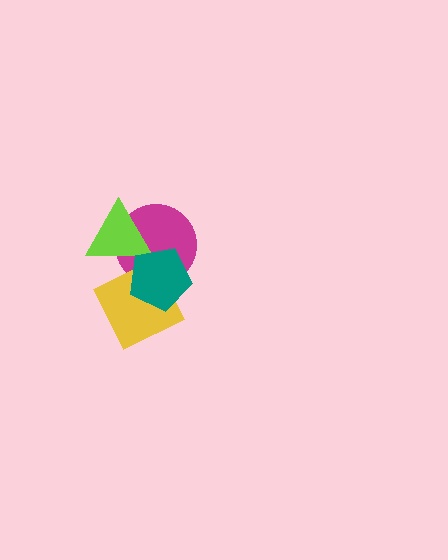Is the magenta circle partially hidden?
Yes, it is partially covered by another shape.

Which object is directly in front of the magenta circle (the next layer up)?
The lime triangle is directly in front of the magenta circle.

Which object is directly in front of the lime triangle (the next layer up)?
The yellow diamond is directly in front of the lime triangle.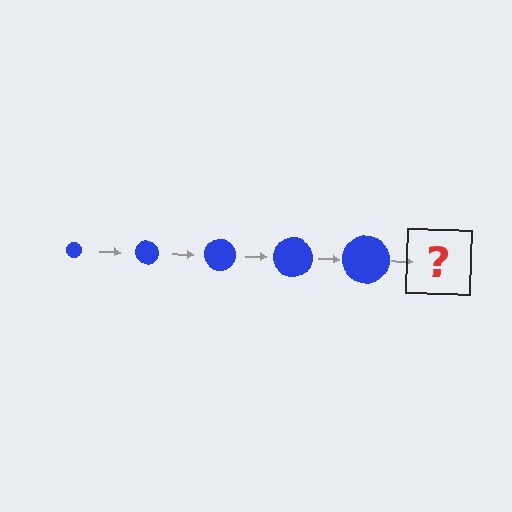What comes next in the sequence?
The next element should be a blue circle, larger than the previous one.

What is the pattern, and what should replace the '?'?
The pattern is that the circle gets progressively larger each step. The '?' should be a blue circle, larger than the previous one.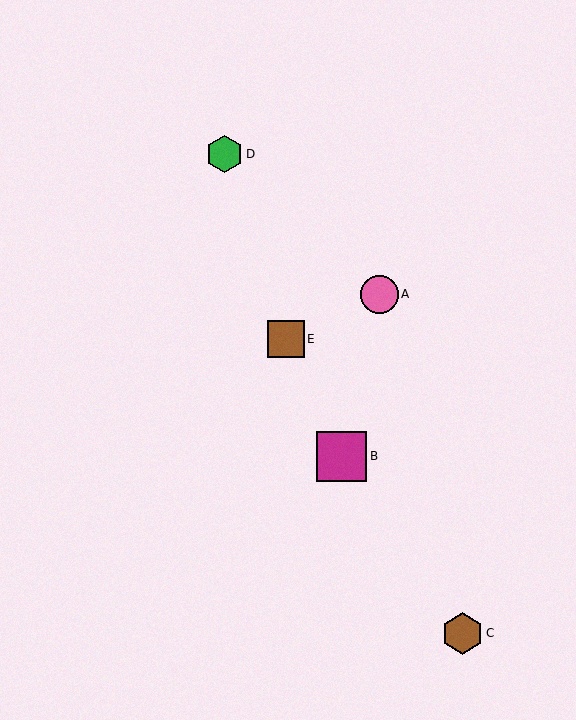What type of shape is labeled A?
Shape A is a pink circle.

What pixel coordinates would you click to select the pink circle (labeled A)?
Click at (379, 294) to select the pink circle A.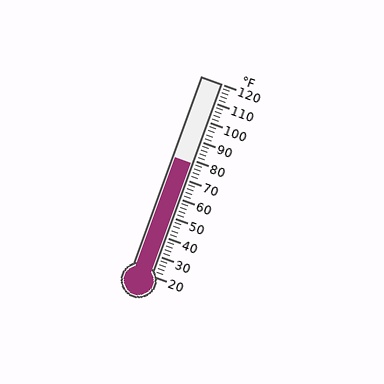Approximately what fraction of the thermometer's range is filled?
The thermometer is filled to approximately 60% of its range.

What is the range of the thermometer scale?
The thermometer scale ranges from 20°F to 120°F.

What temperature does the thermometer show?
The thermometer shows approximately 78°F.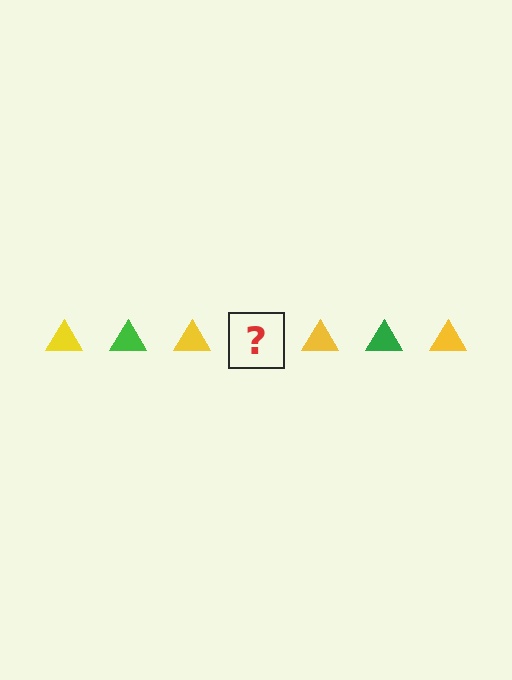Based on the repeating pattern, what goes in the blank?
The blank should be a green triangle.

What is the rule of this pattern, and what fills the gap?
The rule is that the pattern cycles through yellow, green triangles. The gap should be filled with a green triangle.